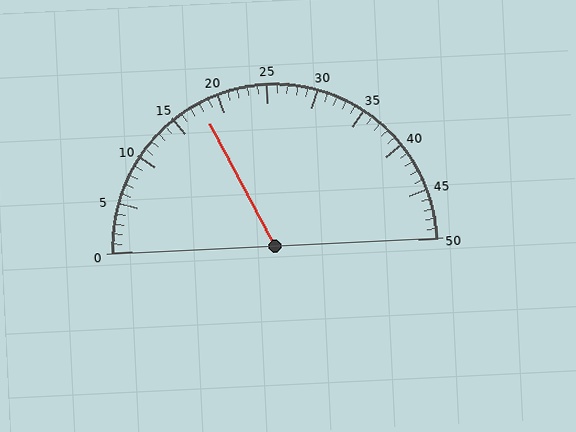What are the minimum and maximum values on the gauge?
The gauge ranges from 0 to 50.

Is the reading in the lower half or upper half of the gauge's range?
The reading is in the lower half of the range (0 to 50).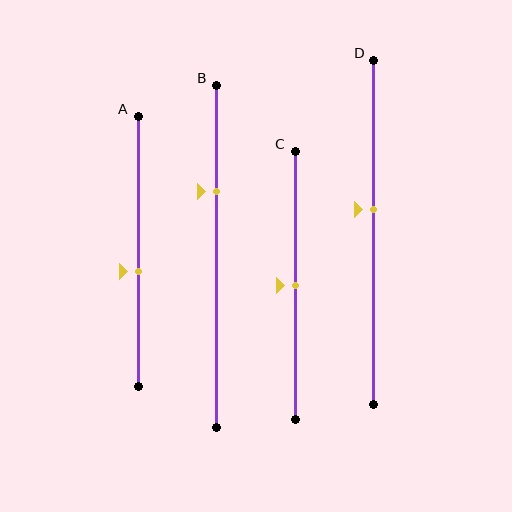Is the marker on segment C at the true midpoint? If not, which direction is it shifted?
Yes, the marker on segment C is at the true midpoint.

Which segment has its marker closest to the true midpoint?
Segment C has its marker closest to the true midpoint.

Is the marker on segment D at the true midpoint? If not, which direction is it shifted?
No, the marker on segment D is shifted upward by about 7% of the segment length.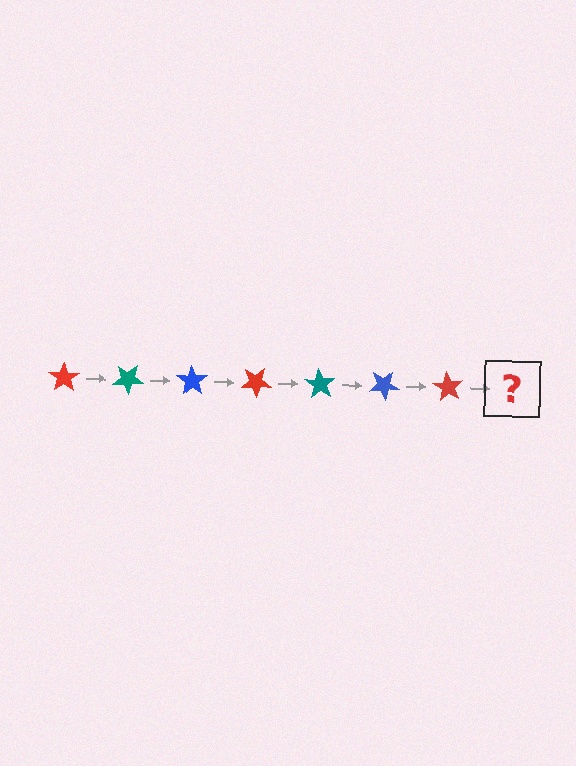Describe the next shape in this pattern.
It should be a teal star, rotated 245 degrees from the start.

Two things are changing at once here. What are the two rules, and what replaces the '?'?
The two rules are that it rotates 35 degrees each step and the color cycles through red, teal, and blue. The '?' should be a teal star, rotated 245 degrees from the start.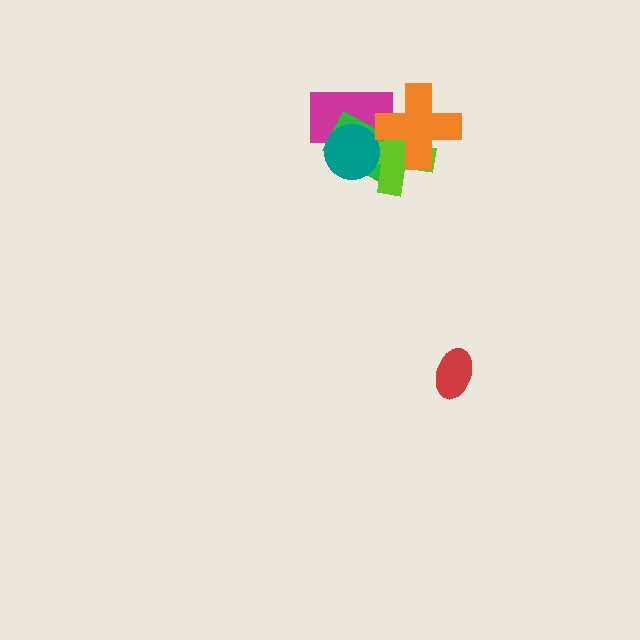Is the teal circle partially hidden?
No, no other shape covers it.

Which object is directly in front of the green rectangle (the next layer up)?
The lime cross is directly in front of the green rectangle.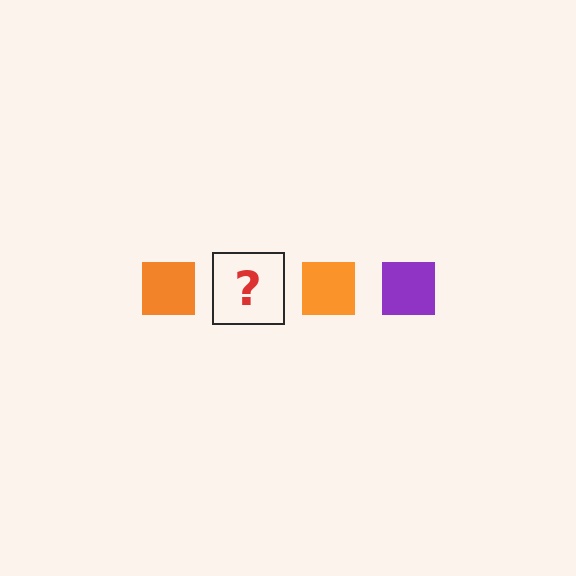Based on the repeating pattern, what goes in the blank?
The blank should be a purple square.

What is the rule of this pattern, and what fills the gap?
The rule is that the pattern cycles through orange, purple squares. The gap should be filled with a purple square.